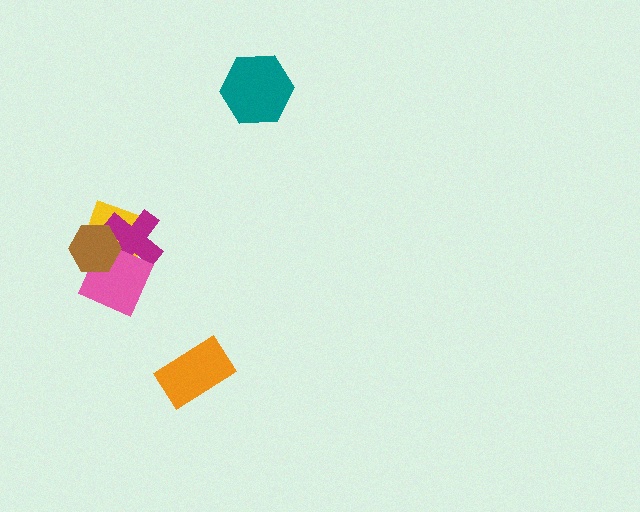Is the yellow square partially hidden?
Yes, it is partially covered by another shape.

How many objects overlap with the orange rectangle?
0 objects overlap with the orange rectangle.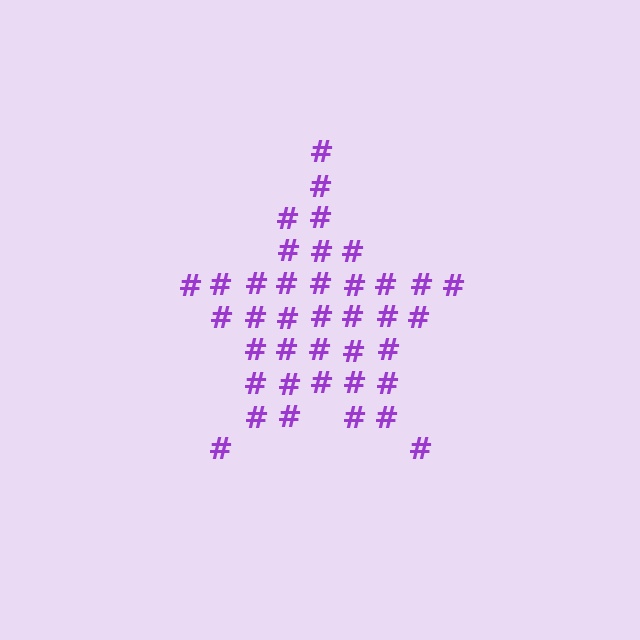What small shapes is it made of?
It is made of small hash symbols.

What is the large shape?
The large shape is a star.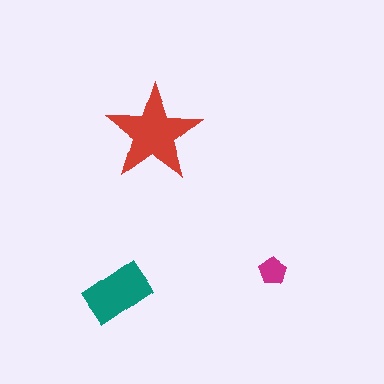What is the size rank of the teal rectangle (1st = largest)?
2nd.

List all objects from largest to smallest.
The red star, the teal rectangle, the magenta pentagon.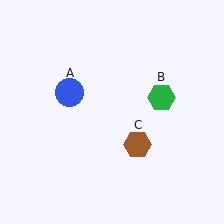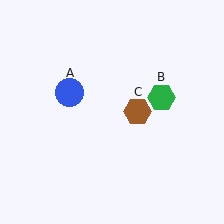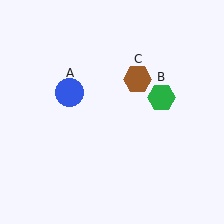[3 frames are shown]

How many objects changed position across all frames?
1 object changed position: brown hexagon (object C).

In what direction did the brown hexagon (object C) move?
The brown hexagon (object C) moved up.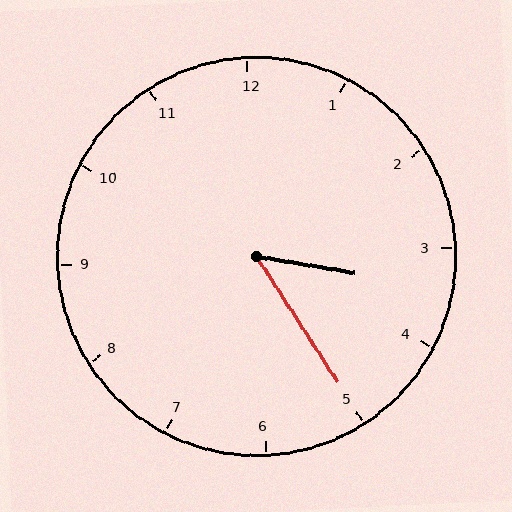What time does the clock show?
3:25.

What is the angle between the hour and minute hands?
Approximately 48 degrees.